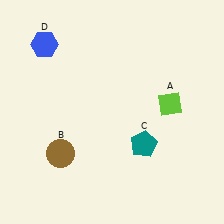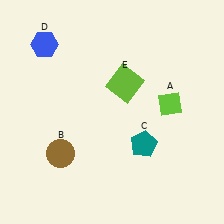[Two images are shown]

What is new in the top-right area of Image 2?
A lime square (E) was added in the top-right area of Image 2.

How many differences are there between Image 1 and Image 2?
There is 1 difference between the two images.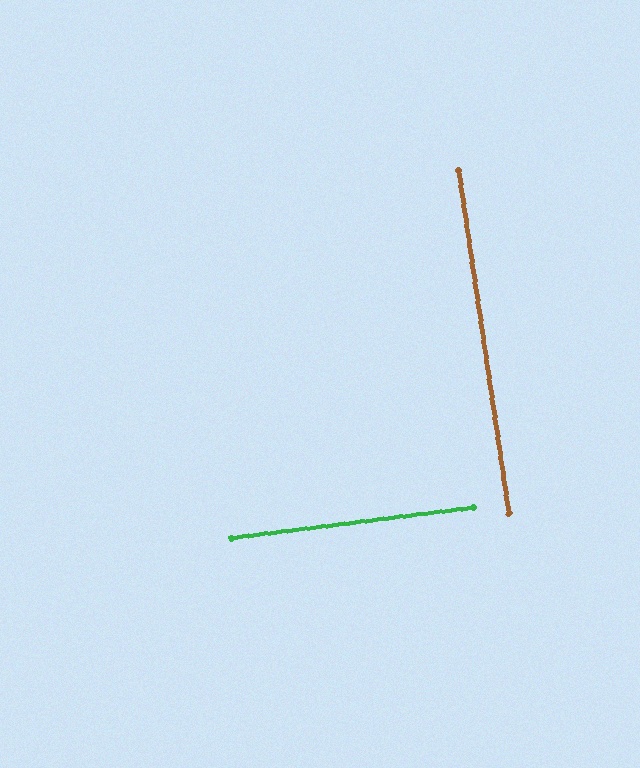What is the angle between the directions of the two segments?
Approximately 89 degrees.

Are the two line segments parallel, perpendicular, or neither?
Perpendicular — they meet at approximately 89°.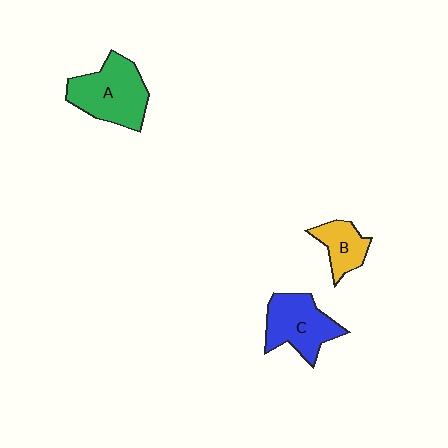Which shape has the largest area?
Shape A (green).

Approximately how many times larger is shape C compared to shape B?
Approximately 1.7 times.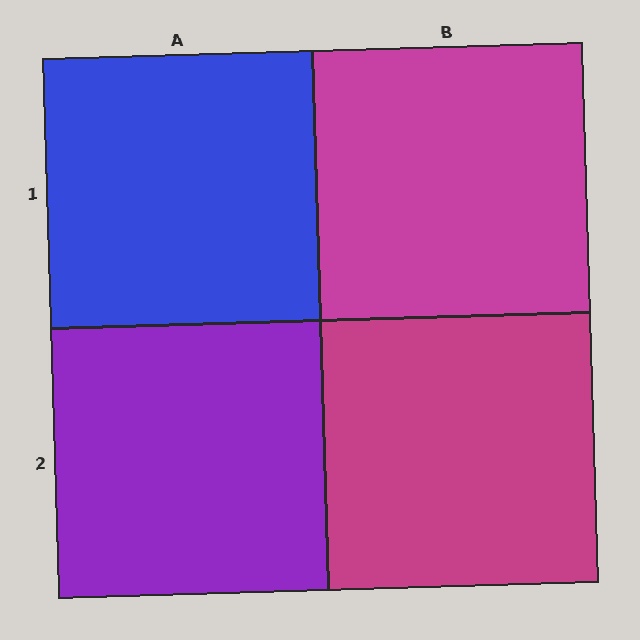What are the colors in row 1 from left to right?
Blue, magenta.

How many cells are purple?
1 cell is purple.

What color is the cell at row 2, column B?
Magenta.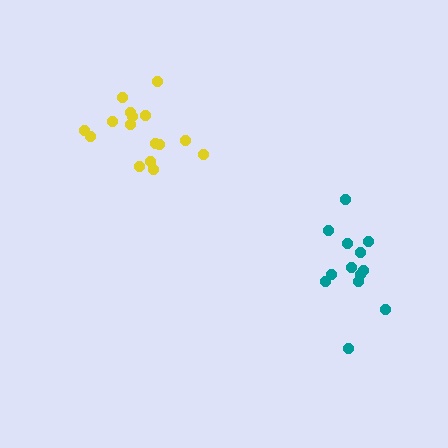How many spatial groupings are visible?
There are 2 spatial groupings.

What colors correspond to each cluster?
The clusters are colored: teal, yellow.